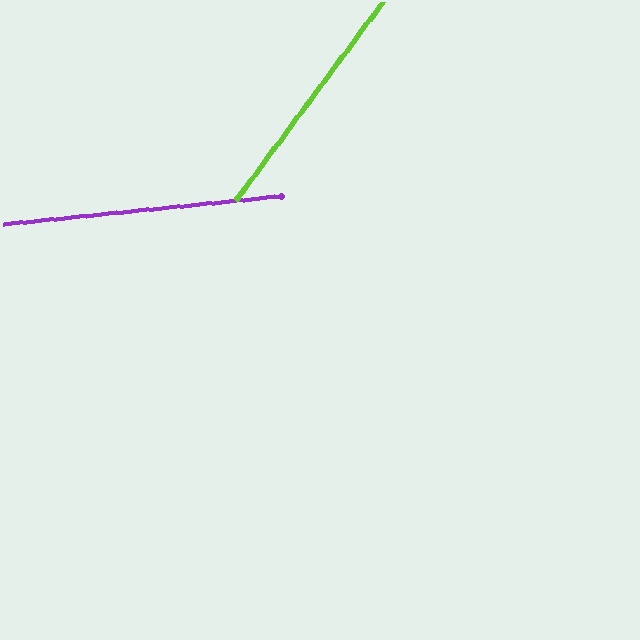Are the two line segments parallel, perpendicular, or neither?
Neither parallel nor perpendicular — they differ by about 48°.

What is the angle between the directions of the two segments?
Approximately 48 degrees.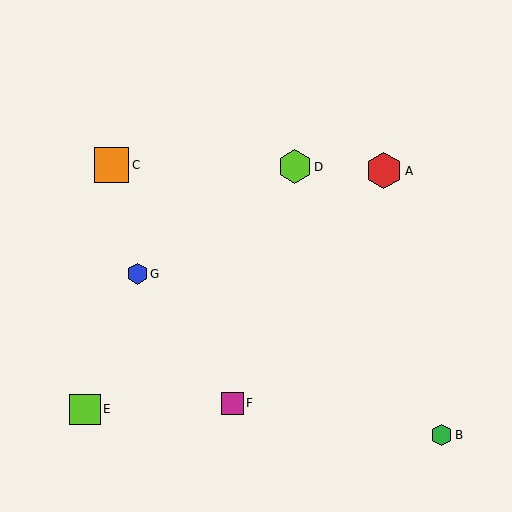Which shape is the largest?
The red hexagon (labeled A) is the largest.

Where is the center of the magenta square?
The center of the magenta square is at (232, 403).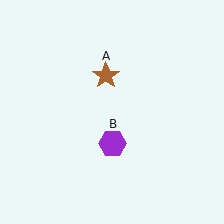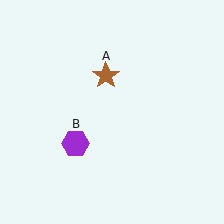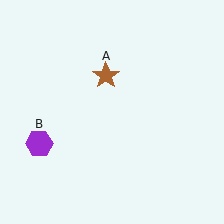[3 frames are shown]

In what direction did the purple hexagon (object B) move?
The purple hexagon (object B) moved left.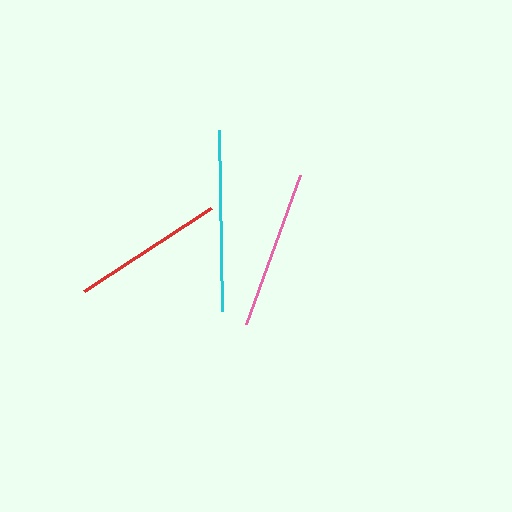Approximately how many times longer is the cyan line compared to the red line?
The cyan line is approximately 1.2 times the length of the red line.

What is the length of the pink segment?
The pink segment is approximately 159 pixels long.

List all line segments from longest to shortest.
From longest to shortest: cyan, pink, red.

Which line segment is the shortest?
The red line is the shortest at approximately 152 pixels.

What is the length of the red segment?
The red segment is approximately 152 pixels long.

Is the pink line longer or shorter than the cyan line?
The cyan line is longer than the pink line.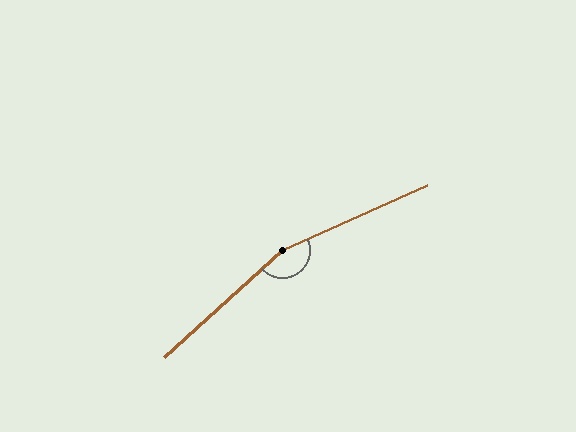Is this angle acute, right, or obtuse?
It is obtuse.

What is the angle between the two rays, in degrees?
Approximately 162 degrees.